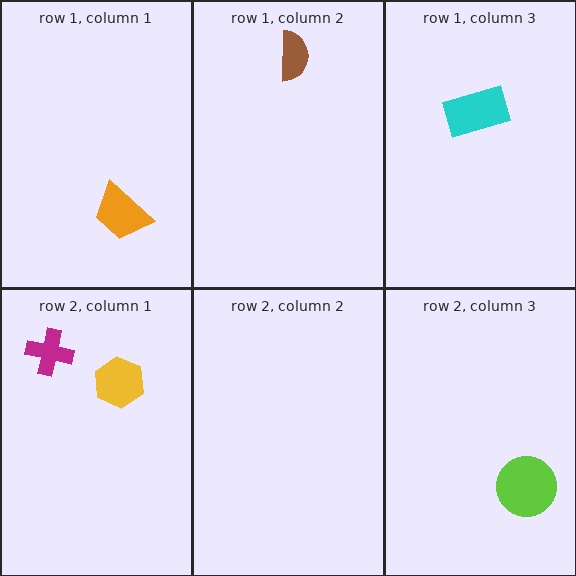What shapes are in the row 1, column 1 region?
The orange trapezoid.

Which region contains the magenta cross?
The row 2, column 1 region.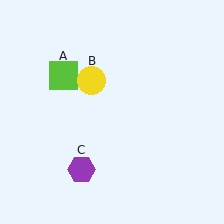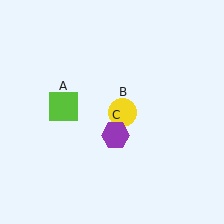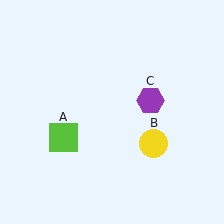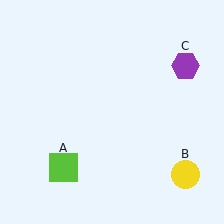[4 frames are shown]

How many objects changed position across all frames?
3 objects changed position: lime square (object A), yellow circle (object B), purple hexagon (object C).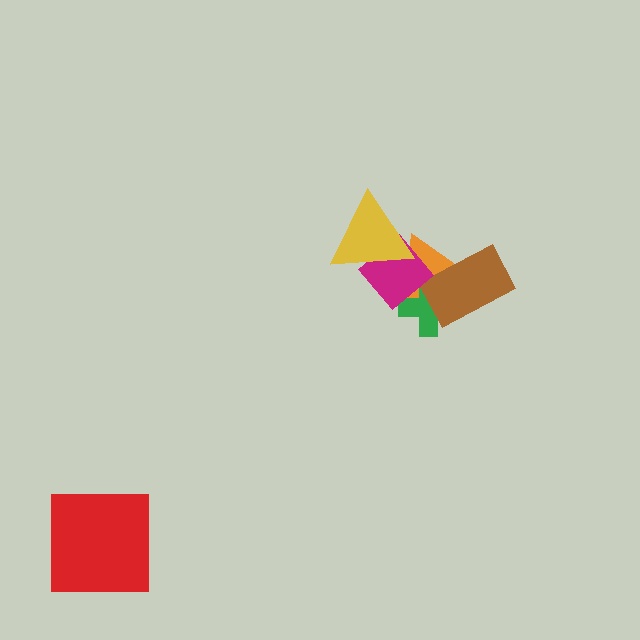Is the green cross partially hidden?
Yes, it is partially covered by another shape.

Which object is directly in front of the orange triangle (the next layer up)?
The green cross is directly in front of the orange triangle.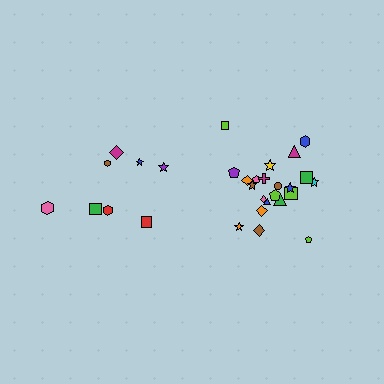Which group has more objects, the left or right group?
The right group.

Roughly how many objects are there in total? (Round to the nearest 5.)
Roughly 30 objects in total.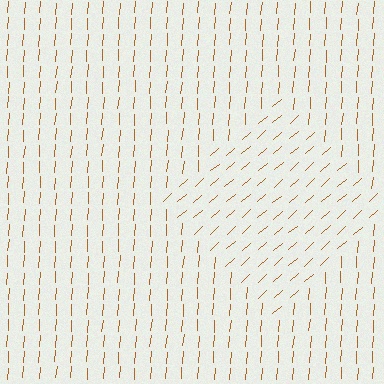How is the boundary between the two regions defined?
The boundary is defined purely by a change in line orientation (approximately 45 degrees difference). All lines are the same color and thickness.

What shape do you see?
I see a diamond.